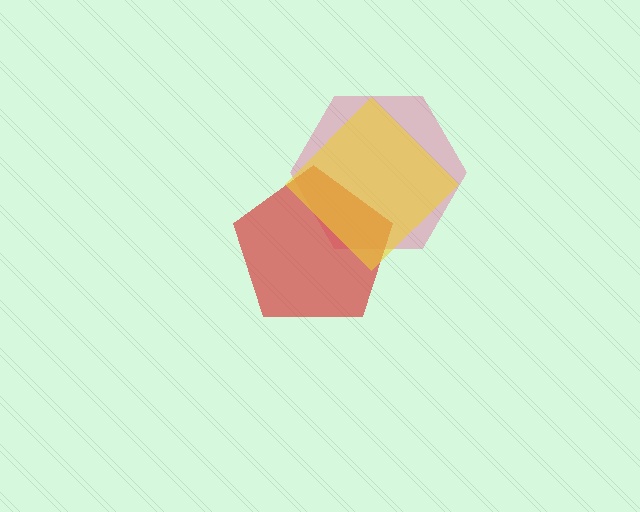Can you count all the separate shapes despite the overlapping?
Yes, there are 3 separate shapes.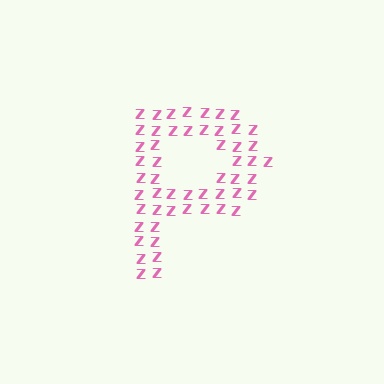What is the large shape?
The large shape is the letter P.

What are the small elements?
The small elements are letter Z's.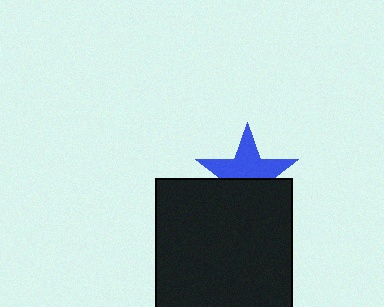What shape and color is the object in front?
The object in front is a black square.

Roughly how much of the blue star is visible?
About half of it is visible (roughly 55%).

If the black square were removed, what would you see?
You would see the complete blue star.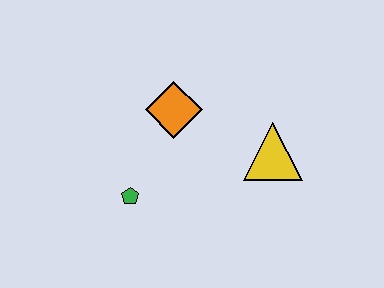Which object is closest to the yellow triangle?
The orange diamond is closest to the yellow triangle.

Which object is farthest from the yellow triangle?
The green pentagon is farthest from the yellow triangle.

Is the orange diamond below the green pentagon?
No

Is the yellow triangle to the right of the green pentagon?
Yes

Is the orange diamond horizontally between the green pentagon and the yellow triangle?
Yes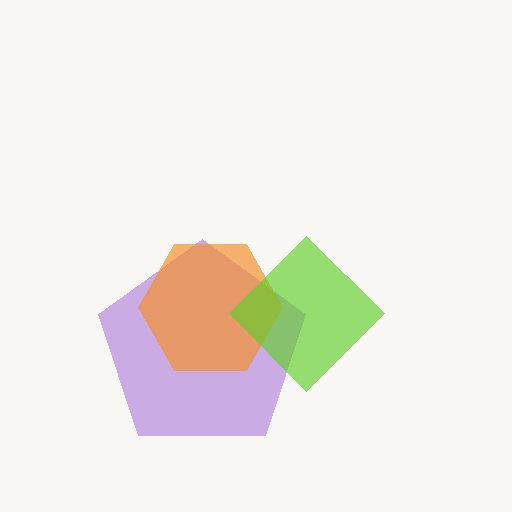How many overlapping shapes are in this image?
There are 3 overlapping shapes in the image.